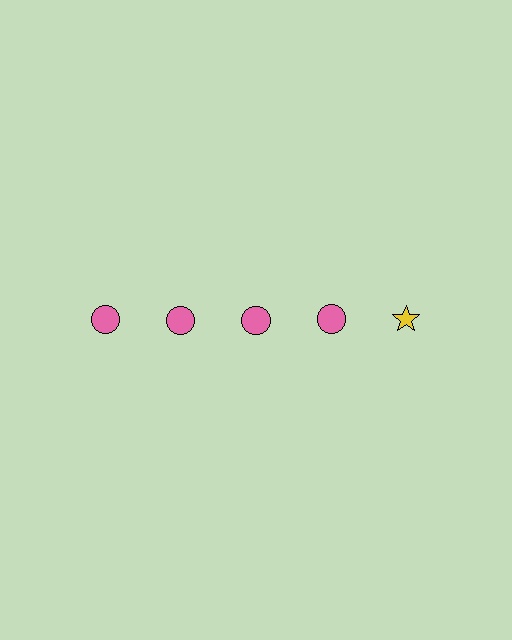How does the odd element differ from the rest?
It differs in both color (yellow instead of pink) and shape (star instead of circle).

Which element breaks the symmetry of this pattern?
The yellow star in the top row, rightmost column breaks the symmetry. All other shapes are pink circles.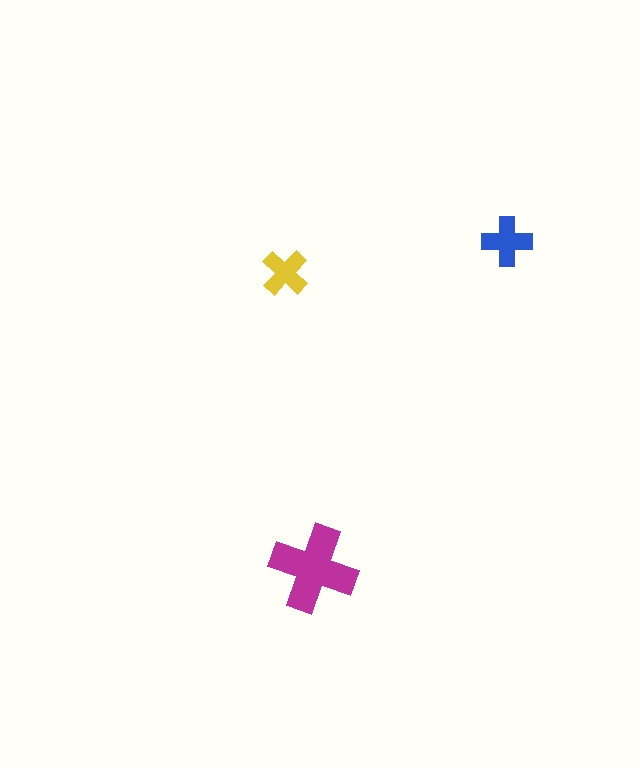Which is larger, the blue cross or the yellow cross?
The blue one.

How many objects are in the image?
There are 3 objects in the image.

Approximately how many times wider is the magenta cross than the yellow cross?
About 2 times wider.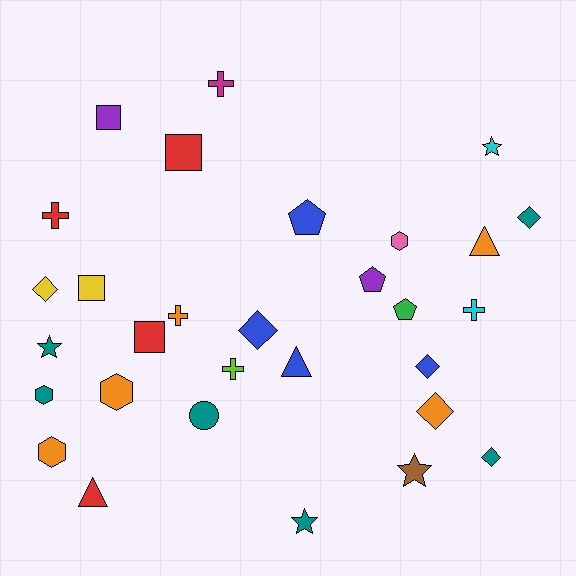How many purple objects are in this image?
There are 2 purple objects.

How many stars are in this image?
There are 4 stars.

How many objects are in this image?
There are 30 objects.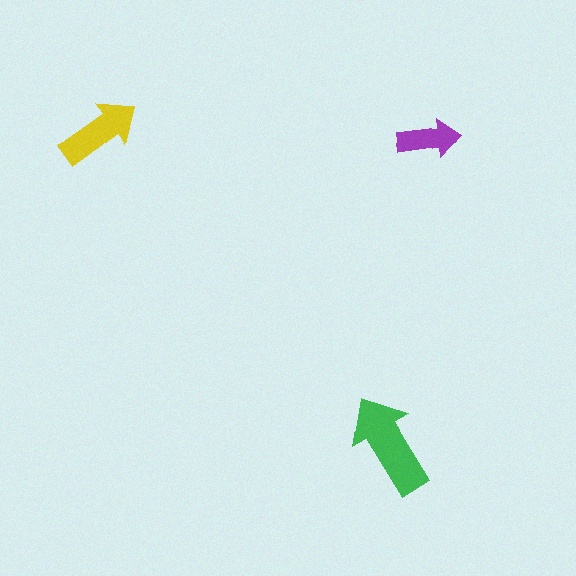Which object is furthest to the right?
The purple arrow is rightmost.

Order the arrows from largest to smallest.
the green one, the yellow one, the purple one.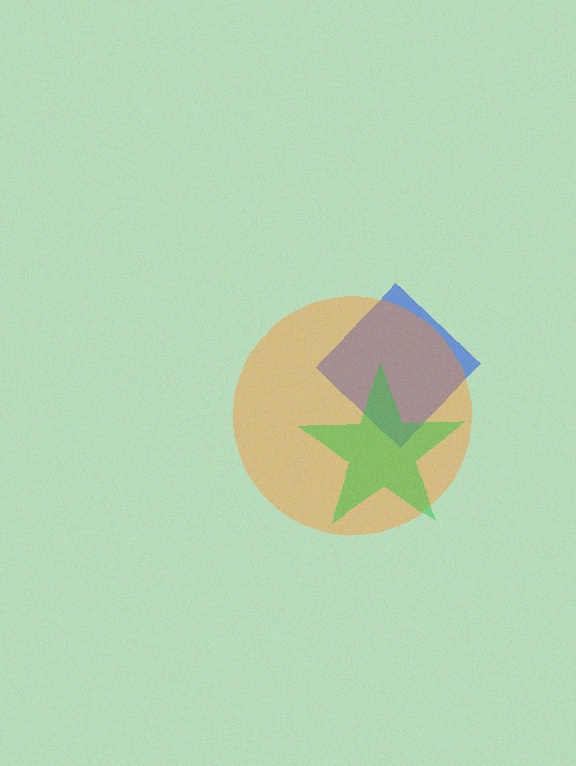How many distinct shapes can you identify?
There are 3 distinct shapes: a blue diamond, an orange circle, a green star.